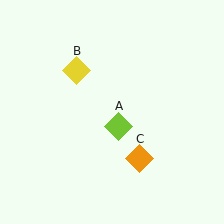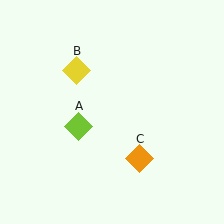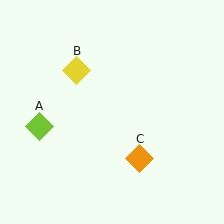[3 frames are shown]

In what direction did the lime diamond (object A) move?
The lime diamond (object A) moved left.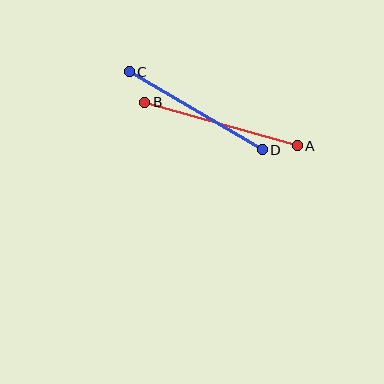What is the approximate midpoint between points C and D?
The midpoint is at approximately (196, 111) pixels.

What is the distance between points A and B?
The distance is approximately 159 pixels.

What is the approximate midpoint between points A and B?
The midpoint is at approximately (221, 124) pixels.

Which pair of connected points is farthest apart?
Points A and B are farthest apart.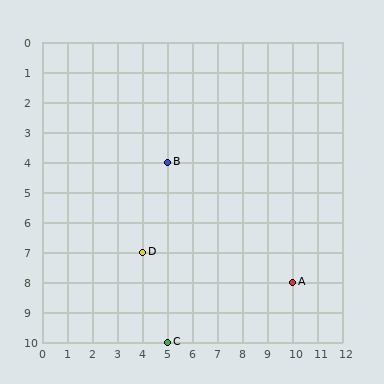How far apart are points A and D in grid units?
Points A and D are 6 columns and 1 row apart (about 6.1 grid units diagonally).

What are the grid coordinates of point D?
Point D is at grid coordinates (4, 7).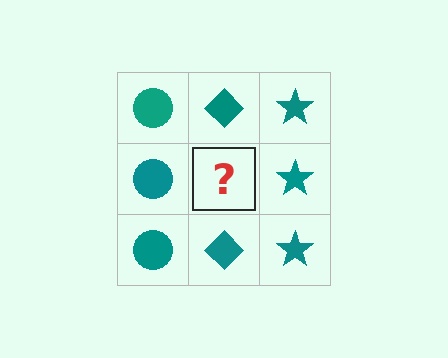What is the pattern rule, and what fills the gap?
The rule is that each column has a consistent shape. The gap should be filled with a teal diamond.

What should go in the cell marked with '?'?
The missing cell should contain a teal diamond.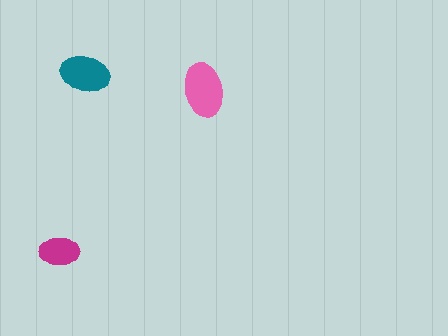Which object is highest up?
The teal ellipse is topmost.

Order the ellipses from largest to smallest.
the pink one, the teal one, the magenta one.